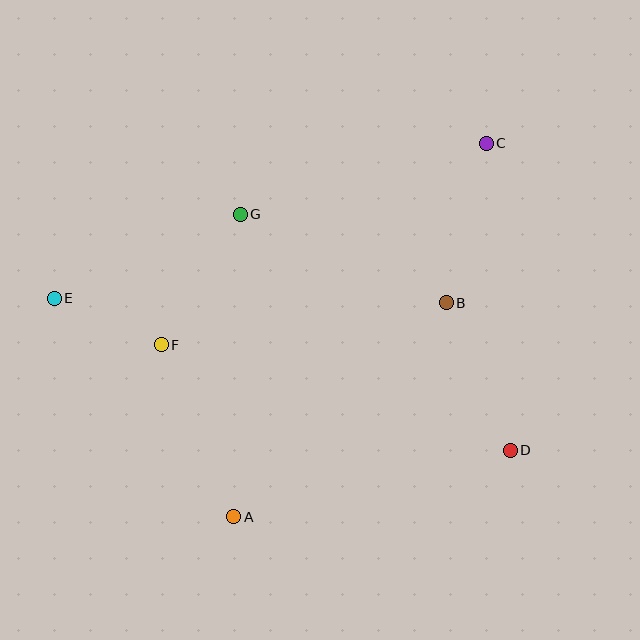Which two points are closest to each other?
Points E and F are closest to each other.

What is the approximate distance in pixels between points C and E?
The distance between C and E is approximately 459 pixels.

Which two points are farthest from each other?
Points D and E are farthest from each other.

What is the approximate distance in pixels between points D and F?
The distance between D and F is approximately 365 pixels.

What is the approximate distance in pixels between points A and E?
The distance between A and E is approximately 283 pixels.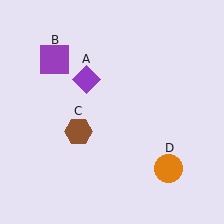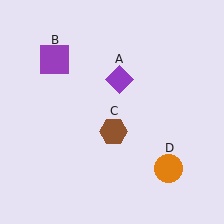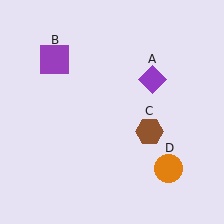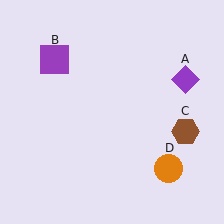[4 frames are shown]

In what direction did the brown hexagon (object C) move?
The brown hexagon (object C) moved right.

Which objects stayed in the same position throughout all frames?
Purple square (object B) and orange circle (object D) remained stationary.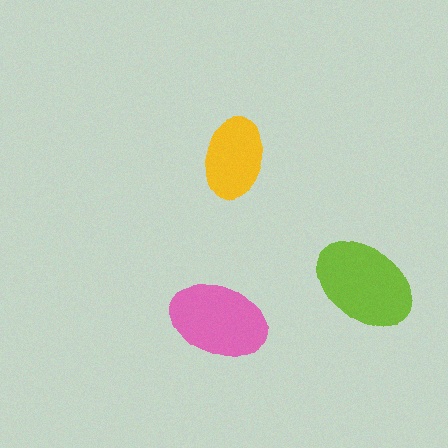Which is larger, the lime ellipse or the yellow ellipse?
The lime one.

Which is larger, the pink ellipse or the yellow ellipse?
The pink one.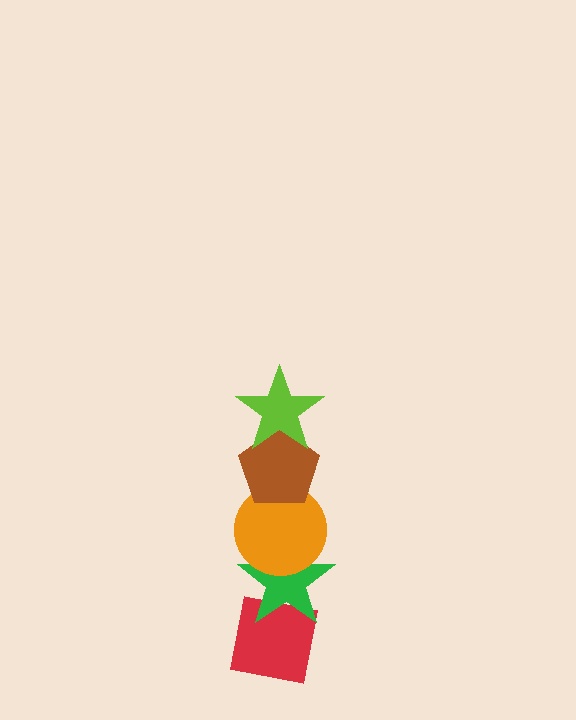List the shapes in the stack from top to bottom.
From top to bottom: the lime star, the brown pentagon, the orange circle, the green star, the red square.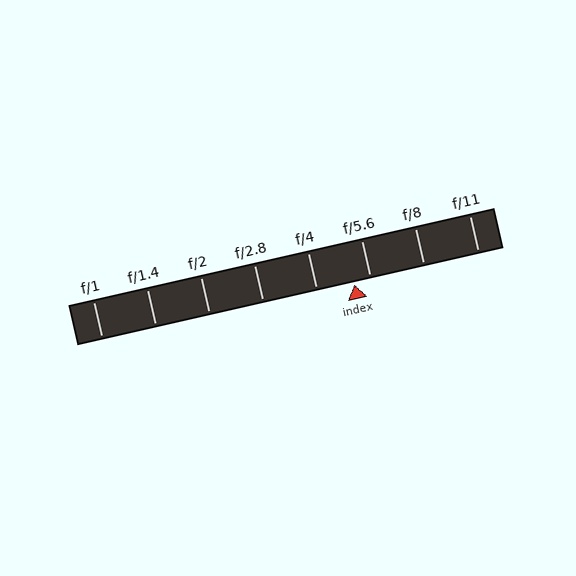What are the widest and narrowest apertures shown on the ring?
The widest aperture shown is f/1 and the narrowest is f/11.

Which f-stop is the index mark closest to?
The index mark is closest to f/5.6.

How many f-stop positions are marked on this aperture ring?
There are 8 f-stop positions marked.